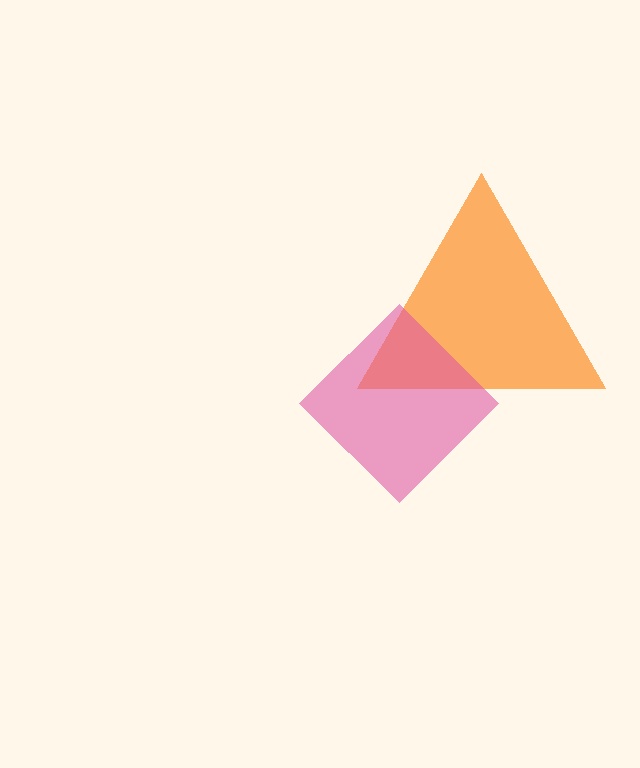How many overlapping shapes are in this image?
There are 2 overlapping shapes in the image.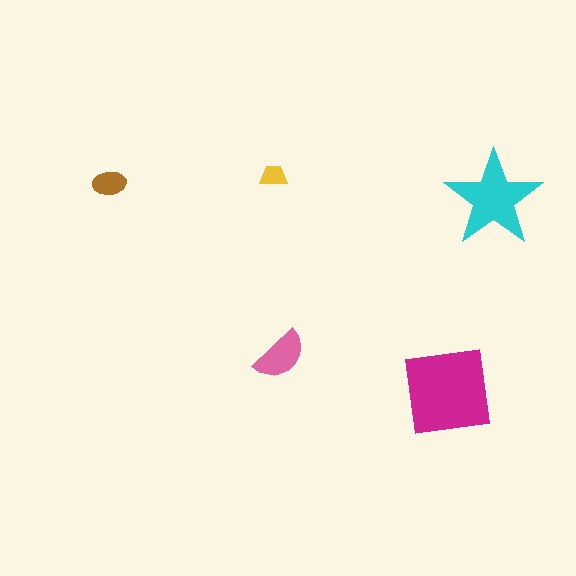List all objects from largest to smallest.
The magenta square, the cyan star, the pink semicircle, the brown ellipse, the yellow trapezoid.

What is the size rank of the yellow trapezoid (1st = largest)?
5th.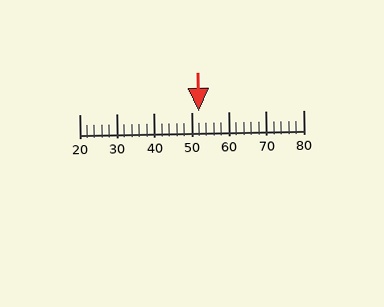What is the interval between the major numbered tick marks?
The major tick marks are spaced 10 units apart.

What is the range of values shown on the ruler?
The ruler shows values from 20 to 80.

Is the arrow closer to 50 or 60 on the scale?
The arrow is closer to 50.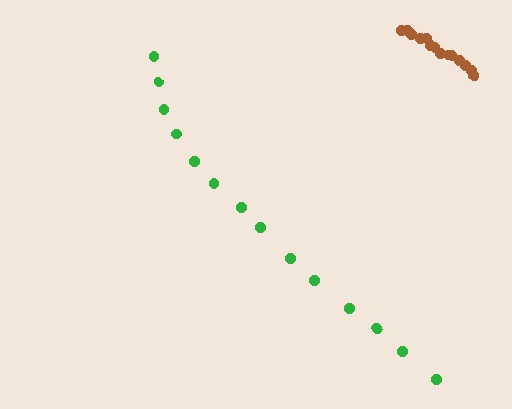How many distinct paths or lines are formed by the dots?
There are 2 distinct paths.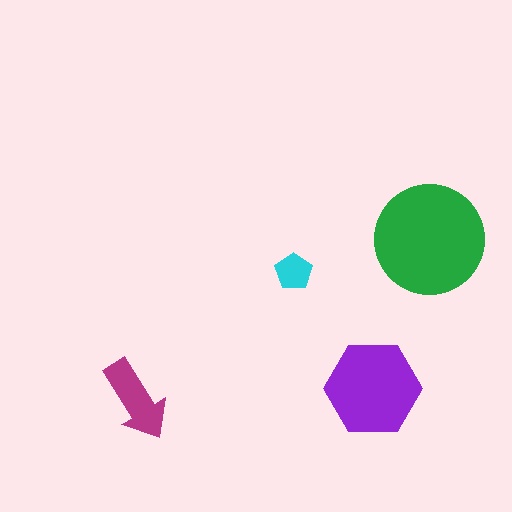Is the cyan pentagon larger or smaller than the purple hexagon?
Smaller.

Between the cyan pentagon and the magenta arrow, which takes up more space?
The magenta arrow.